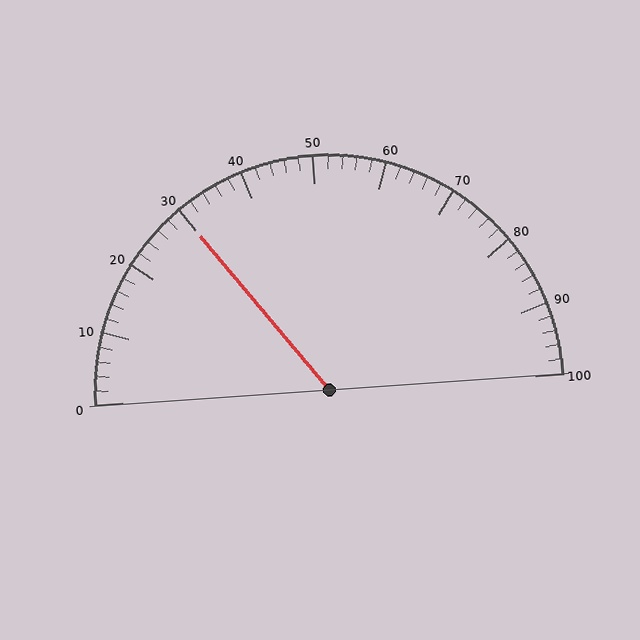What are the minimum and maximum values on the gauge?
The gauge ranges from 0 to 100.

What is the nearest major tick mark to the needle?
The nearest major tick mark is 30.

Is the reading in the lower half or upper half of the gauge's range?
The reading is in the lower half of the range (0 to 100).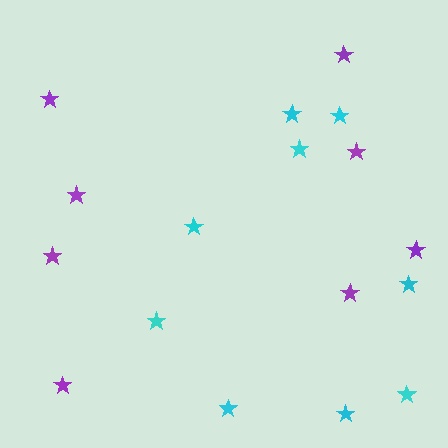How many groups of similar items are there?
There are 2 groups: one group of purple stars (8) and one group of cyan stars (9).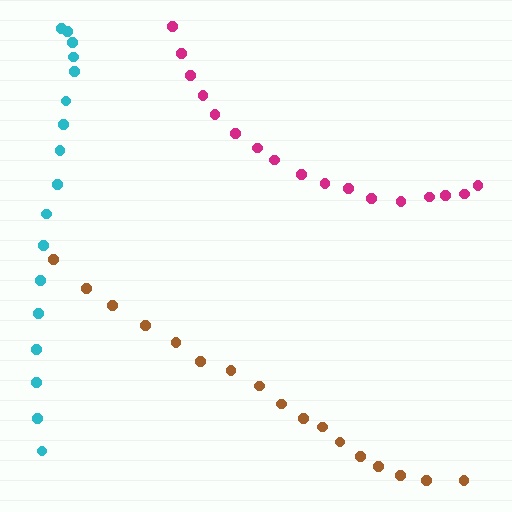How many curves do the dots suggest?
There are 3 distinct paths.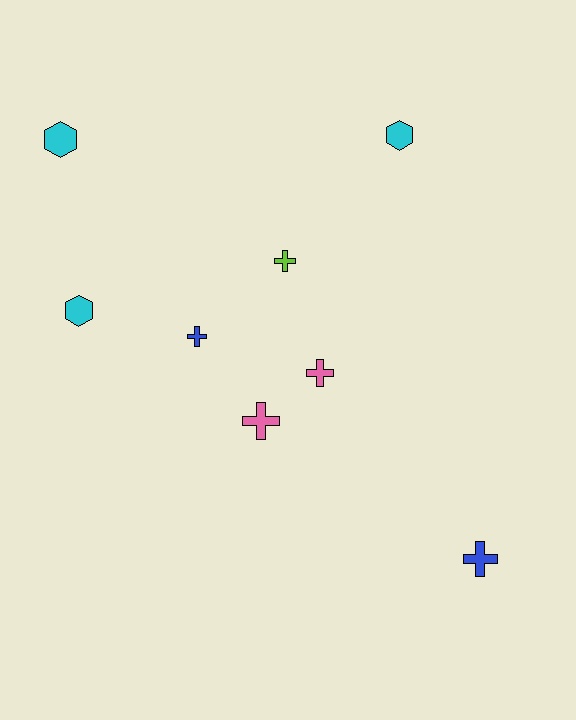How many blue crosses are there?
There are 2 blue crosses.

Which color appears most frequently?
Cyan, with 3 objects.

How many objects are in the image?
There are 8 objects.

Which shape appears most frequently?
Cross, with 5 objects.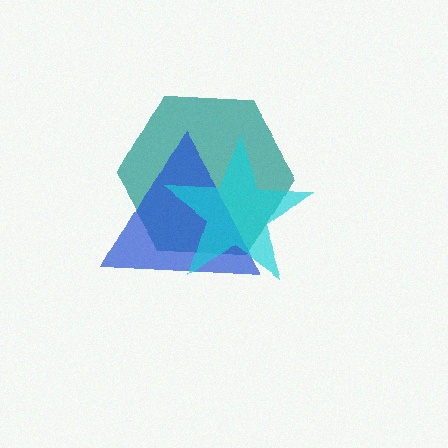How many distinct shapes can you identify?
There are 3 distinct shapes: a teal hexagon, a blue triangle, a cyan star.